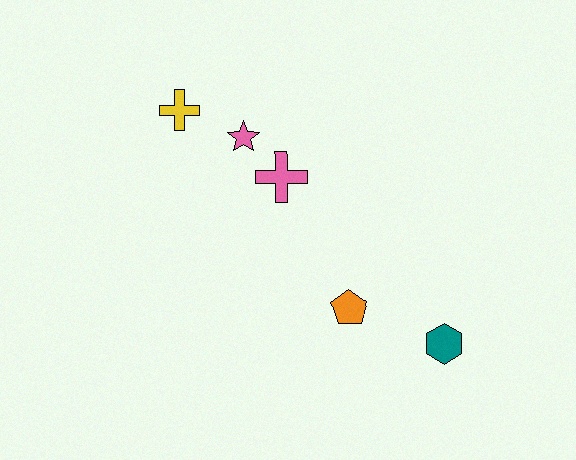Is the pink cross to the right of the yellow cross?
Yes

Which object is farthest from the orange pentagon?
The yellow cross is farthest from the orange pentagon.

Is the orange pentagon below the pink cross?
Yes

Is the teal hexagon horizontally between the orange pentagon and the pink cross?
No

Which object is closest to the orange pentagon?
The teal hexagon is closest to the orange pentagon.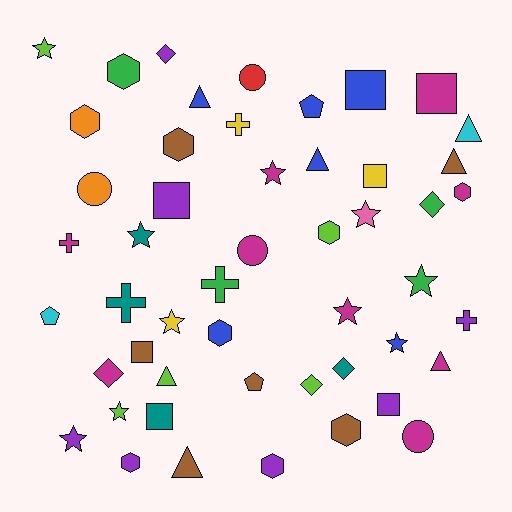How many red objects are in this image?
There is 1 red object.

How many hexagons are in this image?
There are 9 hexagons.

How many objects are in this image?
There are 50 objects.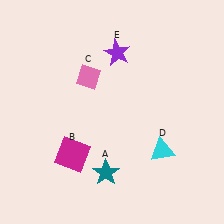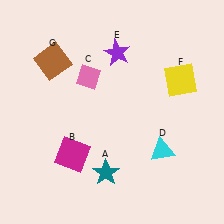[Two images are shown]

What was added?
A yellow square (F), a brown square (G) were added in Image 2.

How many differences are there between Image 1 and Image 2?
There are 2 differences between the two images.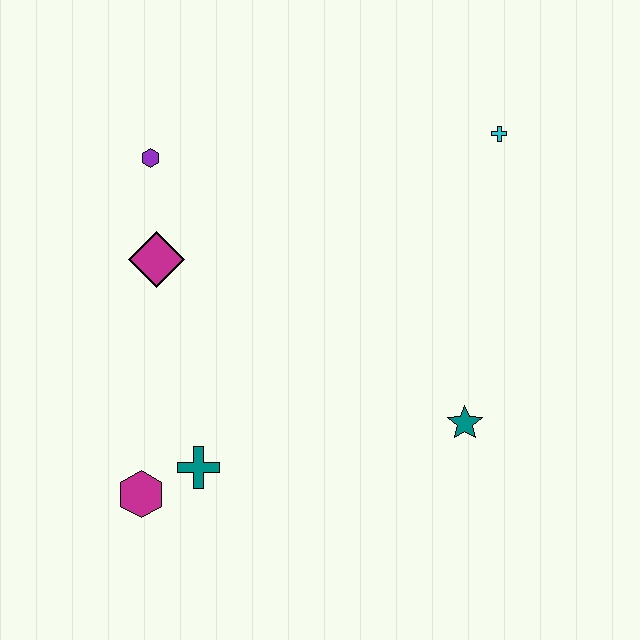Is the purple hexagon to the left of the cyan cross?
Yes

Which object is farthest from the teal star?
The purple hexagon is farthest from the teal star.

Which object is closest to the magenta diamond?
The purple hexagon is closest to the magenta diamond.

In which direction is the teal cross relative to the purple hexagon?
The teal cross is below the purple hexagon.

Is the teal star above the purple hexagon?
No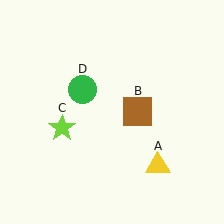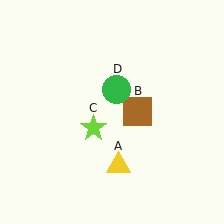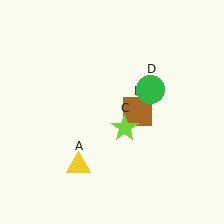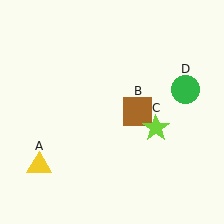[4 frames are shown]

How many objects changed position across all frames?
3 objects changed position: yellow triangle (object A), lime star (object C), green circle (object D).